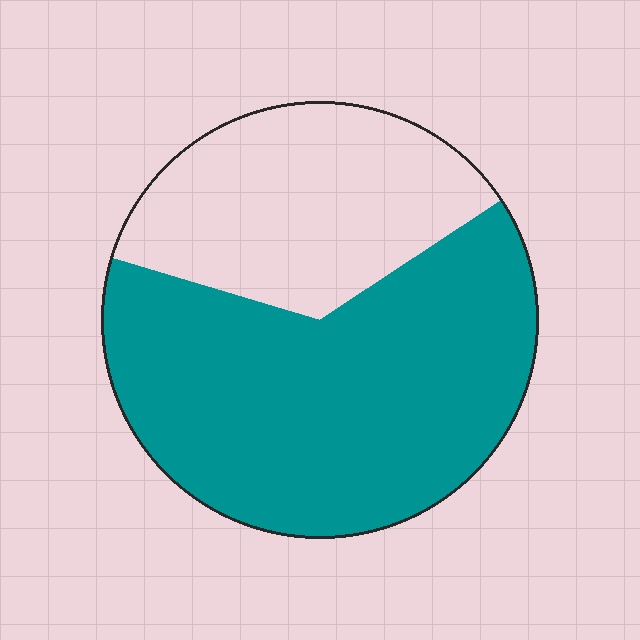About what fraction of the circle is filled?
About five eighths (5/8).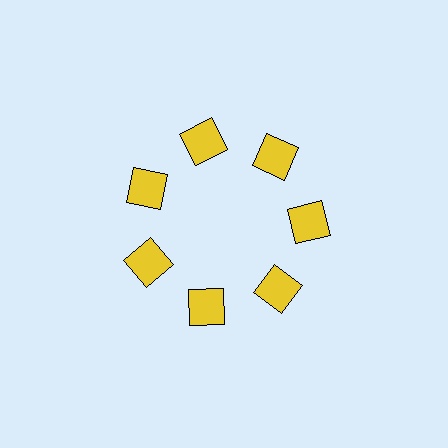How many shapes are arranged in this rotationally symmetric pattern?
There are 7 shapes, arranged in 7 groups of 1.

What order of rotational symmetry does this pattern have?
This pattern has 7-fold rotational symmetry.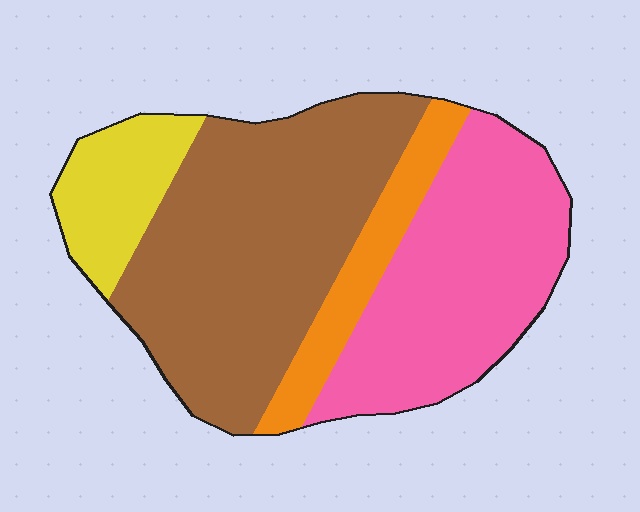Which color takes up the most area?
Brown, at roughly 45%.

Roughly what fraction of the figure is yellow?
Yellow takes up about one eighth (1/8) of the figure.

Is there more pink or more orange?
Pink.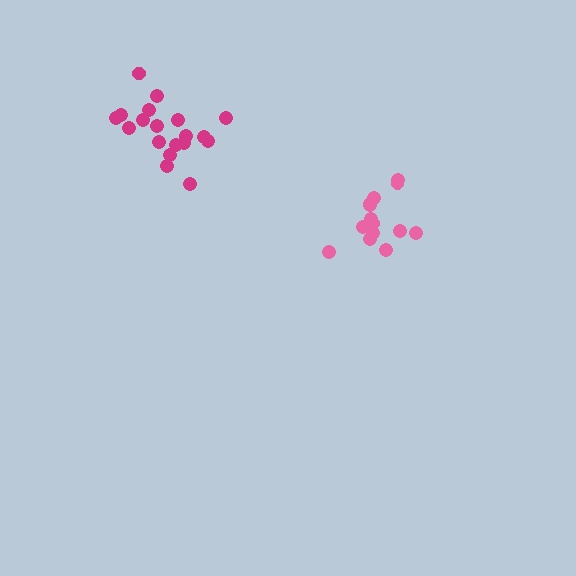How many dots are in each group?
Group 1: 14 dots, Group 2: 19 dots (33 total).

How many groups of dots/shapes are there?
There are 2 groups.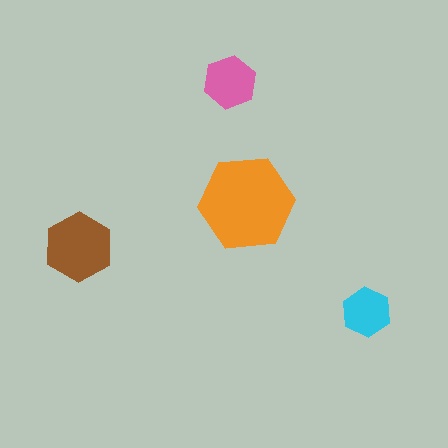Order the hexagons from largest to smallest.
the orange one, the brown one, the pink one, the cyan one.